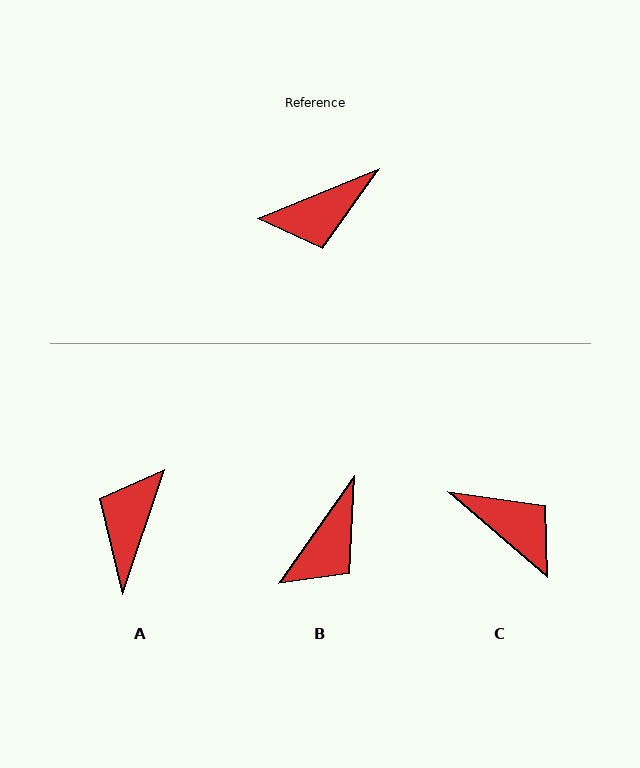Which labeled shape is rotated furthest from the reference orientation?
A, about 131 degrees away.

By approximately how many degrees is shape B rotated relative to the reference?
Approximately 32 degrees counter-clockwise.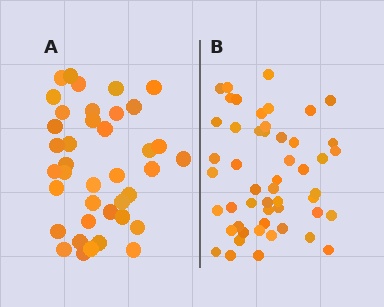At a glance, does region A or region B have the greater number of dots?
Region B (the right region) has more dots.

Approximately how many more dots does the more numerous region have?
Region B has roughly 12 or so more dots than region A.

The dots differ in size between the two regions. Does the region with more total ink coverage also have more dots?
No. Region A has more total ink coverage because its dots are larger, but region B actually contains more individual dots. Total area can be misleading — the number of items is what matters here.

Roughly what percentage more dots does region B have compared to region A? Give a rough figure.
About 30% more.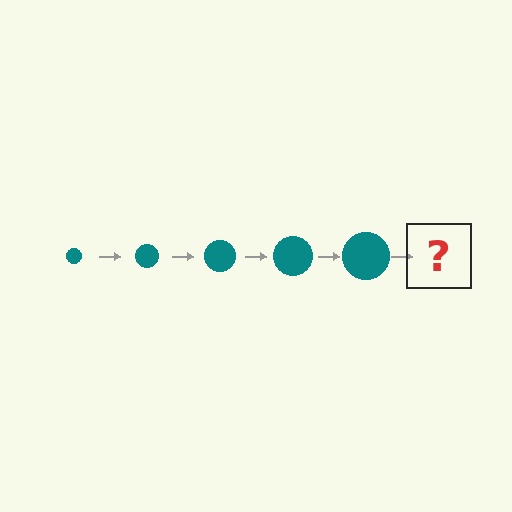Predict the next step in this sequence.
The next step is a teal circle, larger than the previous one.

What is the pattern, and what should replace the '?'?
The pattern is that the circle gets progressively larger each step. The '?' should be a teal circle, larger than the previous one.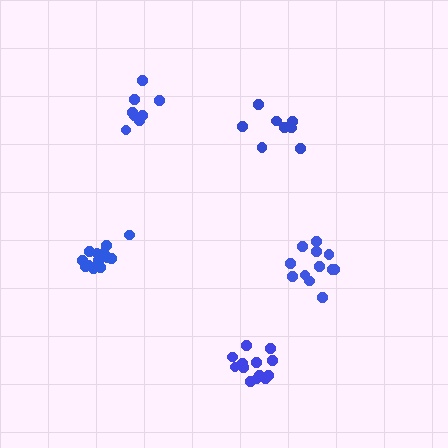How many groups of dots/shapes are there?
There are 5 groups.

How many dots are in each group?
Group 1: 13 dots, Group 2: 8 dots, Group 3: 13 dots, Group 4: 12 dots, Group 5: 8 dots (54 total).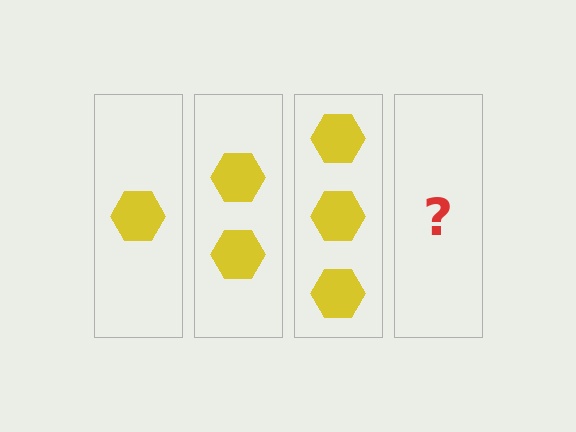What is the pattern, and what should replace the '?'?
The pattern is that each step adds one more hexagon. The '?' should be 4 hexagons.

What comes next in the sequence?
The next element should be 4 hexagons.